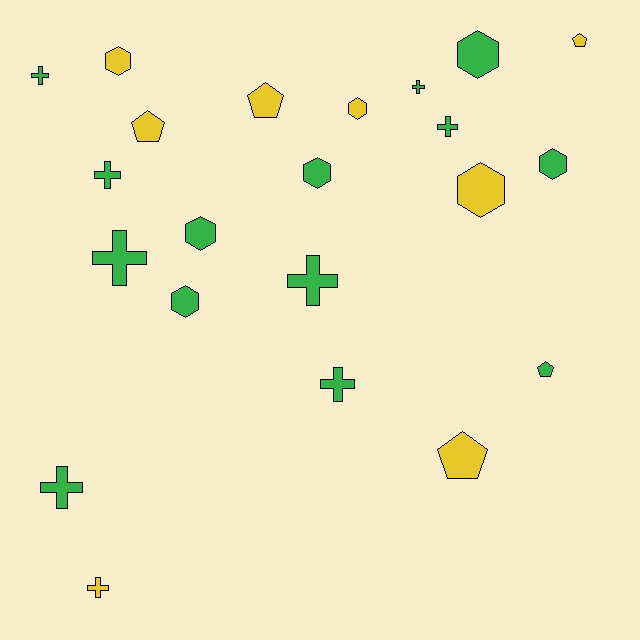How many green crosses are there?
There are 8 green crosses.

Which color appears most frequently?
Green, with 14 objects.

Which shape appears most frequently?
Cross, with 9 objects.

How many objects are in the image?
There are 22 objects.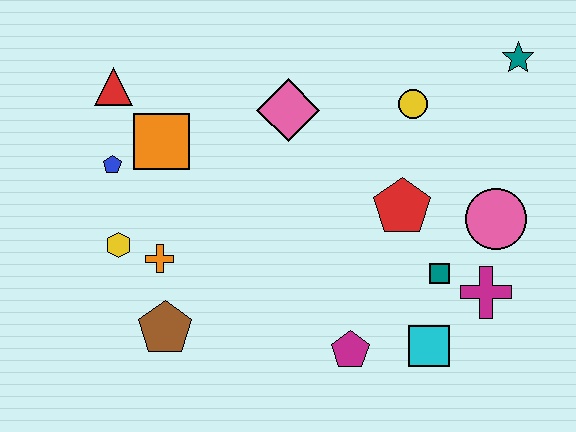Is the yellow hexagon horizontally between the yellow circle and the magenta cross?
No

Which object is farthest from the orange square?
The teal star is farthest from the orange square.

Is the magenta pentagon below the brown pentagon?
Yes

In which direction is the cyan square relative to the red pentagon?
The cyan square is below the red pentagon.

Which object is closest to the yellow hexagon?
The orange cross is closest to the yellow hexagon.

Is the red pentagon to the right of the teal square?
No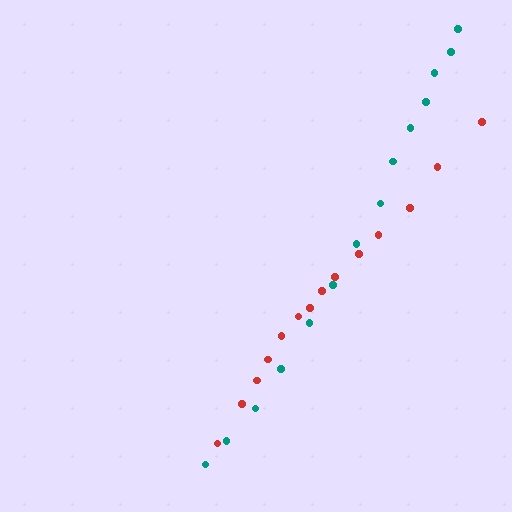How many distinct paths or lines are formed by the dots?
There are 2 distinct paths.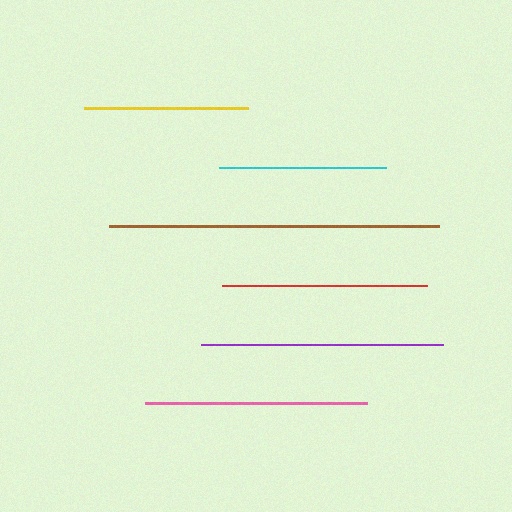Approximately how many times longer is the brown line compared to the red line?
The brown line is approximately 1.6 times the length of the red line.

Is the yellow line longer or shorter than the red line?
The red line is longer than the yellow line.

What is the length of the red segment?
The red segment is approximately 205 pixels long.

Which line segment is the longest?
The brown line is the longest at approximately 330 pixels.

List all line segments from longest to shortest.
From longest to shortest: brown, purple, pink, red, cyan, yellow.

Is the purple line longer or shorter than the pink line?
The purple line is longer than the pink line.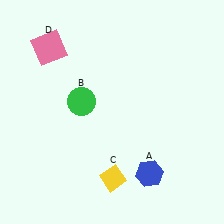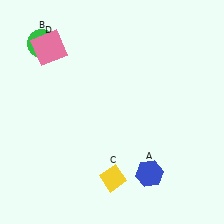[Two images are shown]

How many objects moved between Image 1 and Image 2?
1 object moved between the two images.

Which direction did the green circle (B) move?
The green circle (B) moved up.